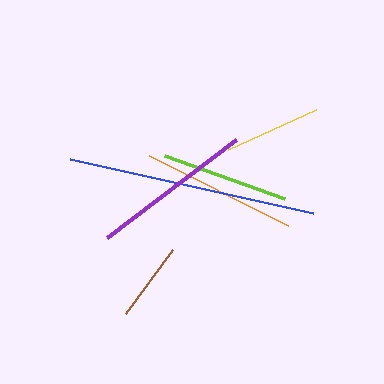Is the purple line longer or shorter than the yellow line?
The purple line is longer than the yellow line.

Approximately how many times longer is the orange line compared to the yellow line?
The orange line is approximately 1.6 times the length of the yellow line.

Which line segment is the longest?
The blue line is the longest at approximately 249 pixels.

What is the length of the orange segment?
The orange segment is approximately 156 pixels long.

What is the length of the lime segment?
The lime segment is approximately 128 pixels long.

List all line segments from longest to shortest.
From longest to shortest: blue, purple, orange, lime, yellow, brown.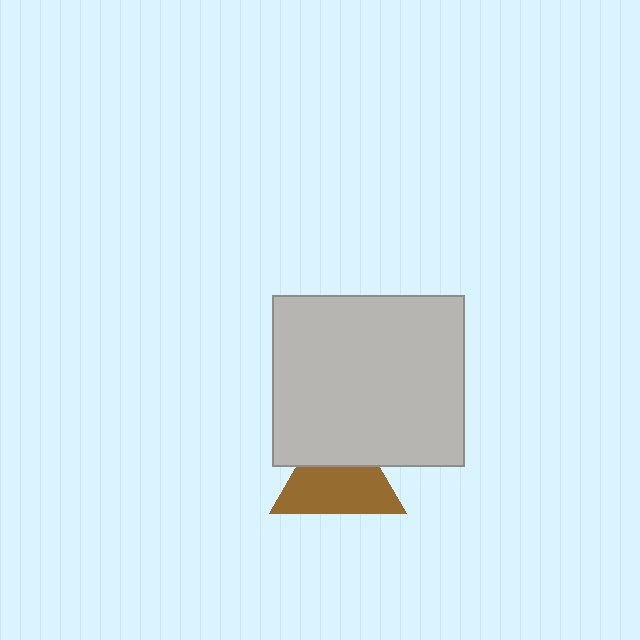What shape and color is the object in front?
The object in front is a light gray rectangle.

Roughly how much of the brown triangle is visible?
About half of it is visible (roughly 62%).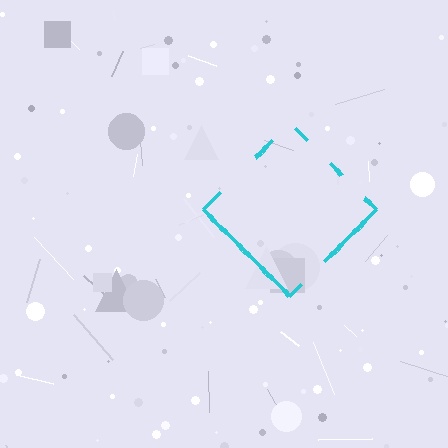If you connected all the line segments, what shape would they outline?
They would outline a diamond.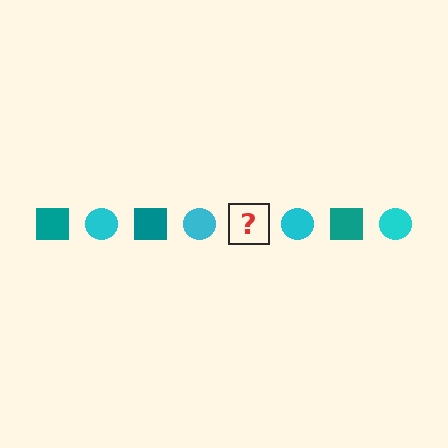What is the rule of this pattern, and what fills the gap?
The rule is that the pattern alternates between teal square and cyan circle. The gap should be filled with a teal square.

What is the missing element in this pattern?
The missing element is a teal square.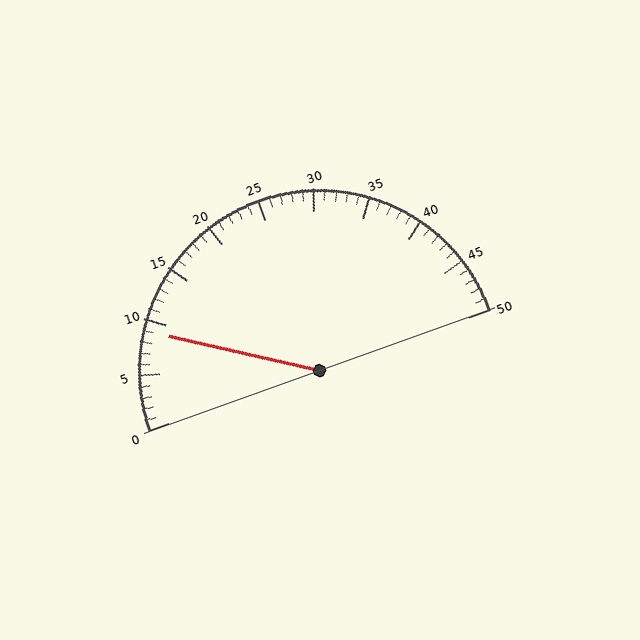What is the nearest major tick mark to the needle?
The nearest major tick mark is 10.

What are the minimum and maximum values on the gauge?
The gauge ranges from 0 to 50.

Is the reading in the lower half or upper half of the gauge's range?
The reading is in the lower half of the range (0 to 50).